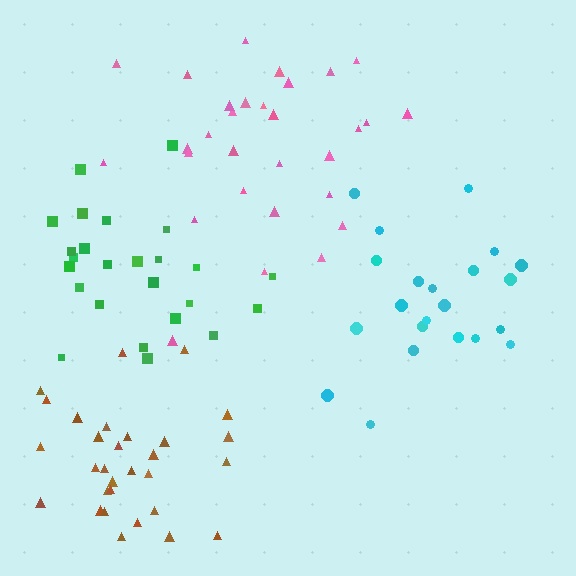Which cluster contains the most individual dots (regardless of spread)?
Brown (31).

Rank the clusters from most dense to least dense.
brown, pink, green, cyan.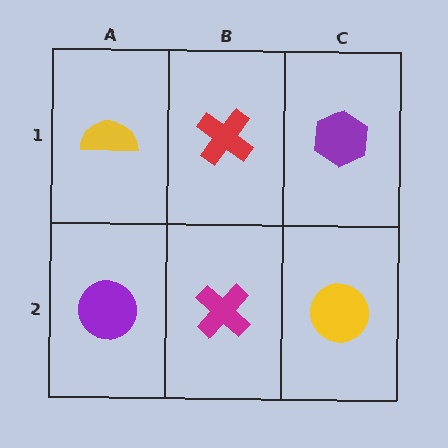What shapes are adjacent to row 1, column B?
A magenta cross (row 2, column B), a yellow semicircle (row 1, column A), a purple hexagon (row 1, column C).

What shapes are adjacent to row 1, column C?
A yellow circle (row 2, column C), a red cross (row 1, column B).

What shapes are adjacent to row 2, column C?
A purple hexagon (row 1, column C), a magenta cross (row 2, column B).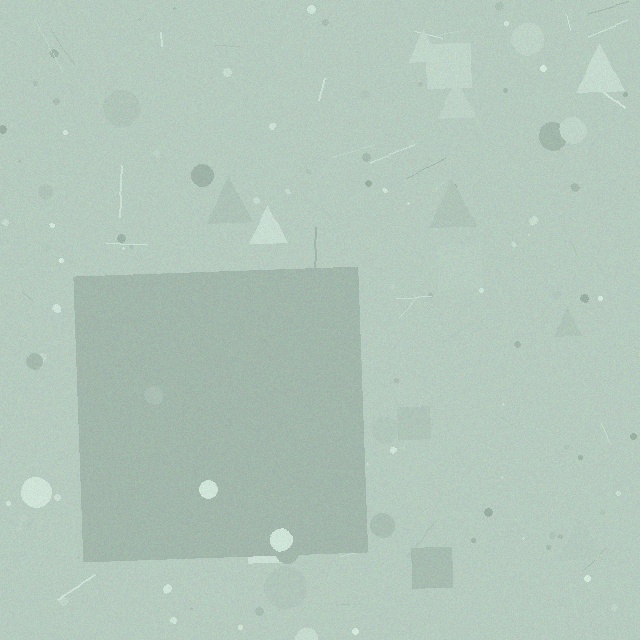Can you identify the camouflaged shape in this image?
The camouflaged shape is a square.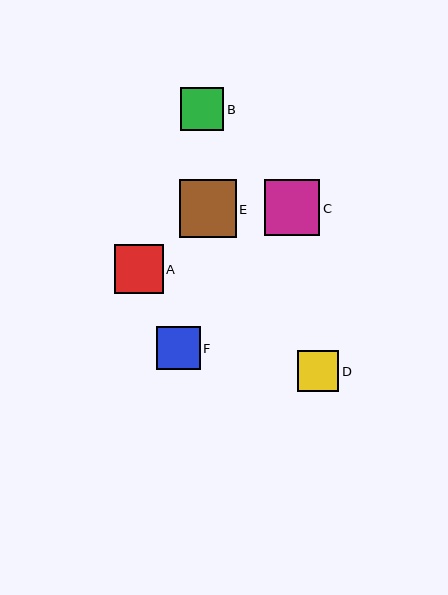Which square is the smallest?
Square D is the smallest with a size of approximately 41 pixels.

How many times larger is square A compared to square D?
Square A is approximately 1.2 times the size of square D.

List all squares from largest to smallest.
From largest to smallest: E, C, A, F, B, D.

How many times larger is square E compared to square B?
Square E is approximately 1.3 times the size of square B.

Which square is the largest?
Square E is the largest with a size of approximately 57 pixels.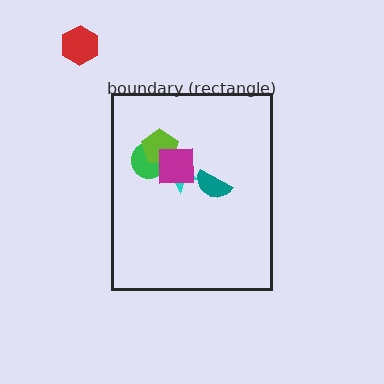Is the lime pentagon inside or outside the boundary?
Inside.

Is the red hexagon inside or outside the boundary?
Outside.